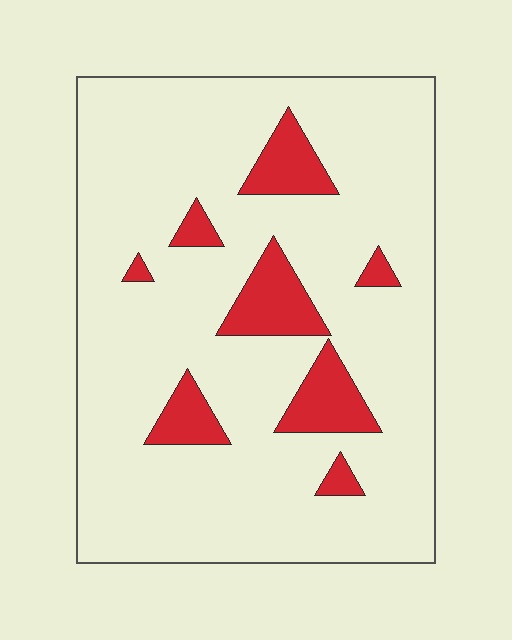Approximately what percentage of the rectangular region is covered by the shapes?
Approximately 15%.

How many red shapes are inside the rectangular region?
8.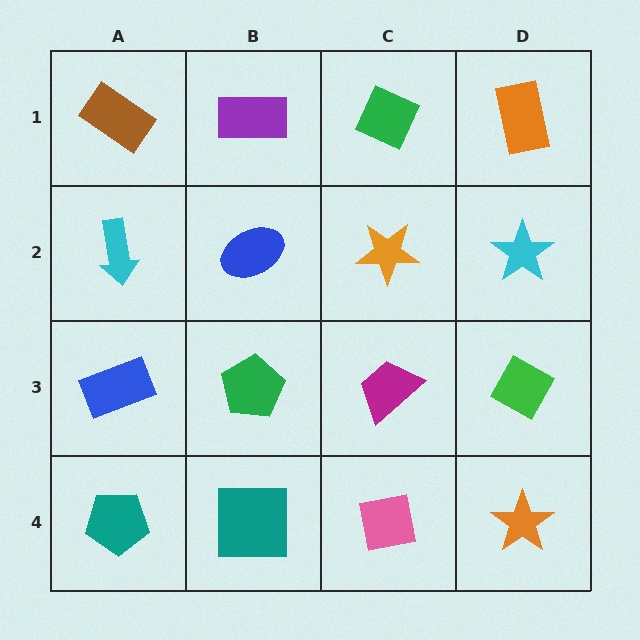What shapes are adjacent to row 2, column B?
A purple rectangle (row 1, column B), a green pentagon (row 3, column B), a cyan arrow (row 2, column A), an orange star (row 2, column C).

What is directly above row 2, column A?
A brown rectangle.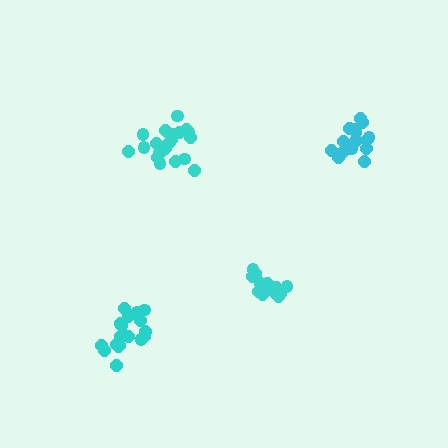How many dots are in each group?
Group 1: 16 dots, Group 2: 15 dots, Group 3: 20 dots, Group 4: 20 dots (71 total).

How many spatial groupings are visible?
There are 4 spatial groupings.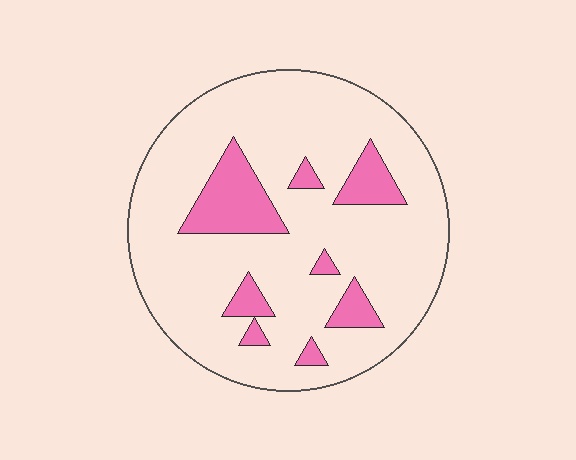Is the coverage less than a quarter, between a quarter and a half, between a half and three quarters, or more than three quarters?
Less than a quarter.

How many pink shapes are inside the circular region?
8.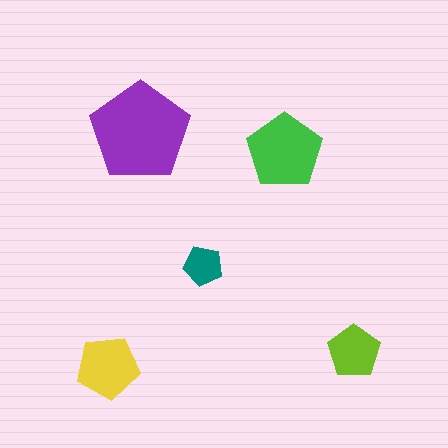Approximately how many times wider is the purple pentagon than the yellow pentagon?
About 1.5 times wider.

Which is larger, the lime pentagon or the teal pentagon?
The lime one.